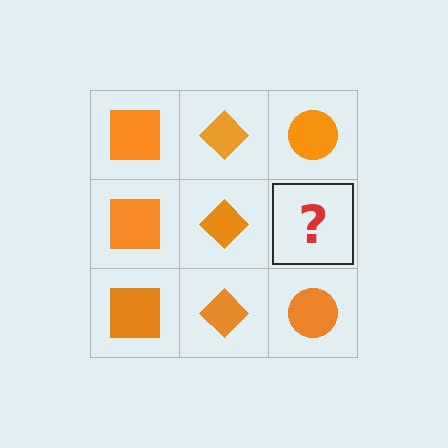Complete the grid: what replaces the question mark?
The question mark should be replaced with an orange circle.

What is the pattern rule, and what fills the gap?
The rule is that each column has a consistent shape. The gap should be filled with an orange circle.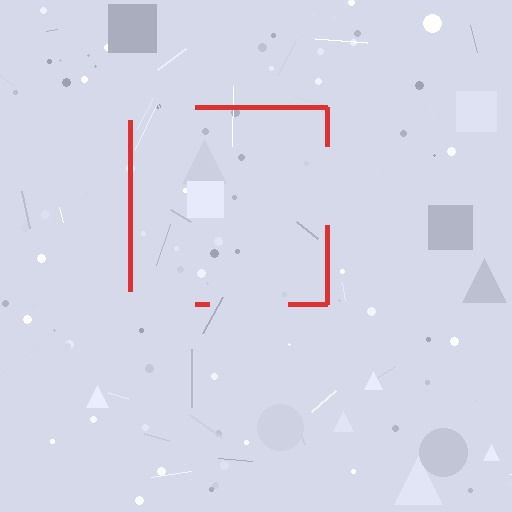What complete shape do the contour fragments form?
The contour fragments form a square.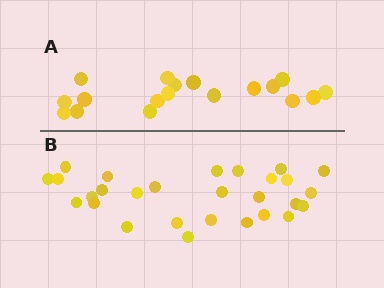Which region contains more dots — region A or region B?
Region B (the bottom region) has more dots.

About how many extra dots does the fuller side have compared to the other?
Region B has roughly 10 or so more dots than region A.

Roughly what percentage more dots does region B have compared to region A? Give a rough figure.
About 55% more.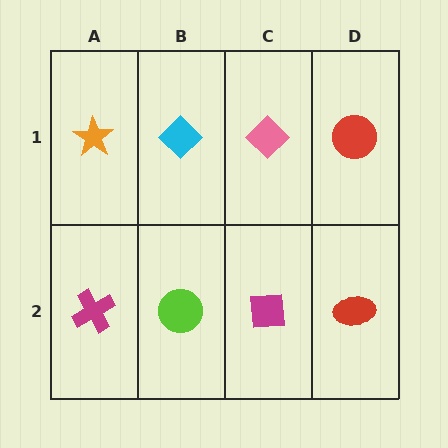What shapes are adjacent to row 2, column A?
An orange star (row 1, column A), a lime circle (row 2, column B).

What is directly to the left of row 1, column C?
A cyan diamond.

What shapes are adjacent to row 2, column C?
A pink diamond (row 1, column C), a lime circle (row 2, column B), a red ellipse (row 2, column D).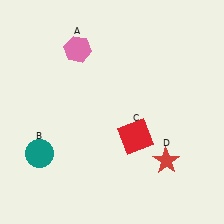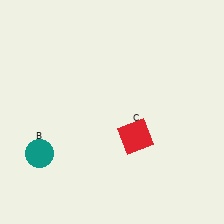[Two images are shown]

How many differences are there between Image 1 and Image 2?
There are 2 differences between the two images.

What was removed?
The red star (D), the pink hexagon (A) were removed in Image 2.